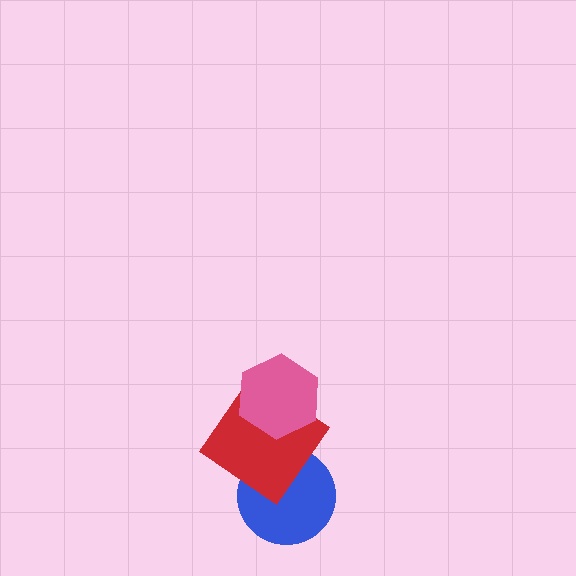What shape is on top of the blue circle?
The red diamond is on top of the blue circle.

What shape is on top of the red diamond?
The pink hexagon is on top of the red diamond.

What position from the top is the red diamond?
The red diamond is 2nd from the top.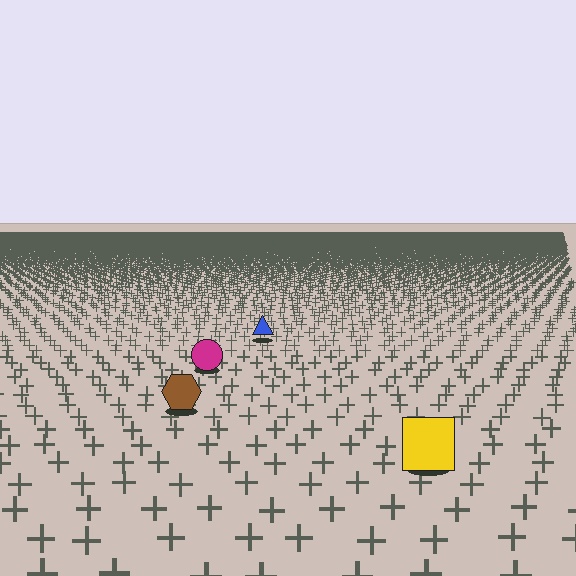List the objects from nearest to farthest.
From nearest to farthest: the yellow square, the brown hexagon, the magenta circle, the blue triangle.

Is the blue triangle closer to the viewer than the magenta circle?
No. The magenta circle is closer — you can tell from the texture gradient: the ground texture is coarser near it.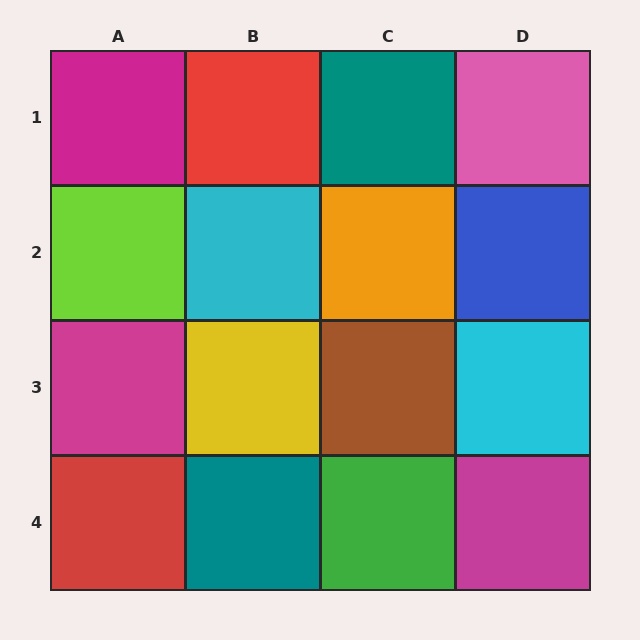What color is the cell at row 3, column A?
Magenta.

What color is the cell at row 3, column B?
Yellow.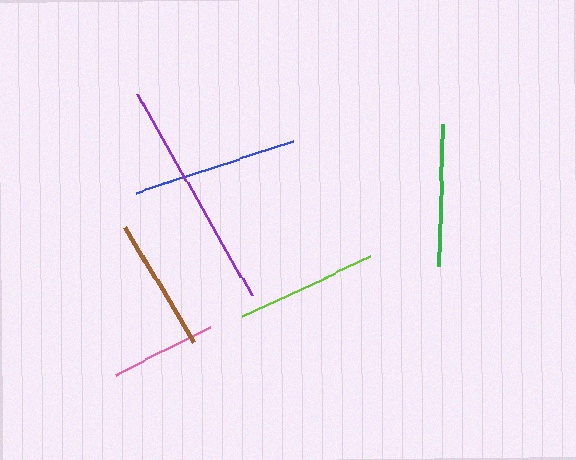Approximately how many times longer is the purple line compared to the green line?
The purple line is approximately 1.6 times the length of the green line.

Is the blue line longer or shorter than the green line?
The blue line is longer than the green line.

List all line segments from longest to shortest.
From longest to shortest: purple, blue, green, lime, brown, pink.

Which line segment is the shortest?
The pink line is the shortest at approximately 106 pixels.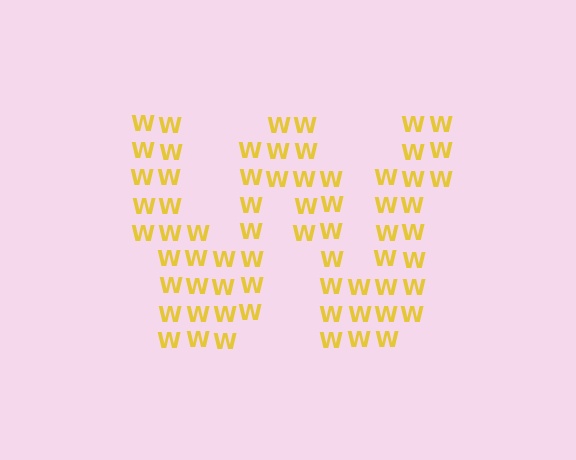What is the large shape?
The large shape is the letter W.